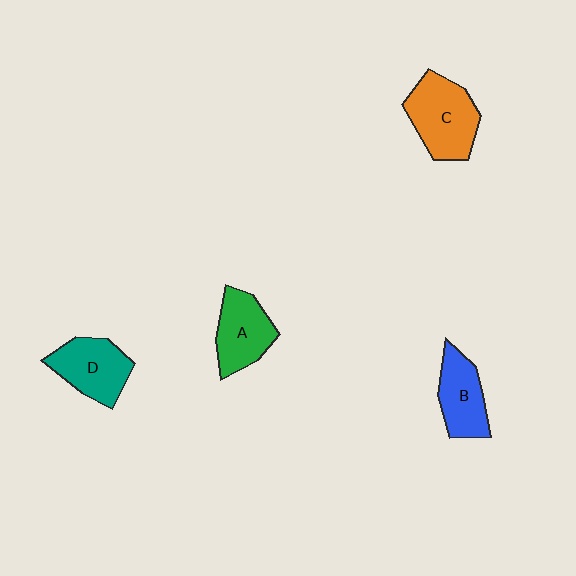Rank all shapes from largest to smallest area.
From largest to smallest: C (orange), D (teal), A (green), B (blue).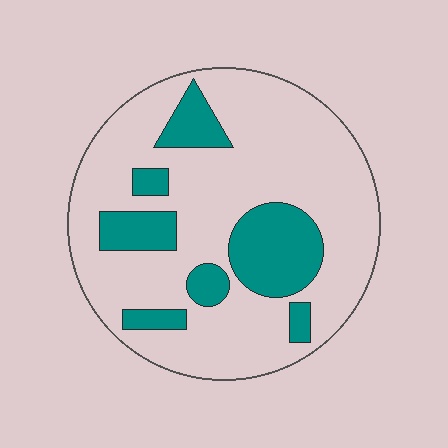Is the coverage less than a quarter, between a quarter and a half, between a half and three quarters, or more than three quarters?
Less than a quarter.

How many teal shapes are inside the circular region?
7.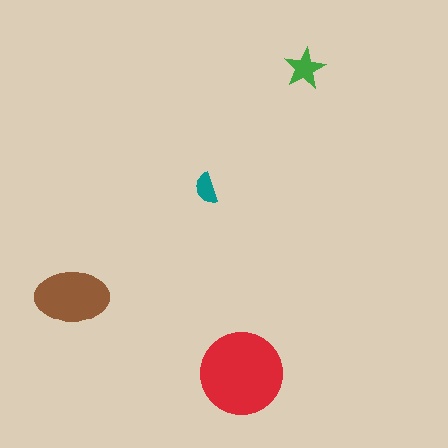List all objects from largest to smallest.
The red circle, the brown ellipse, the green star, the teal semicircle.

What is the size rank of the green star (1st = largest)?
3rd.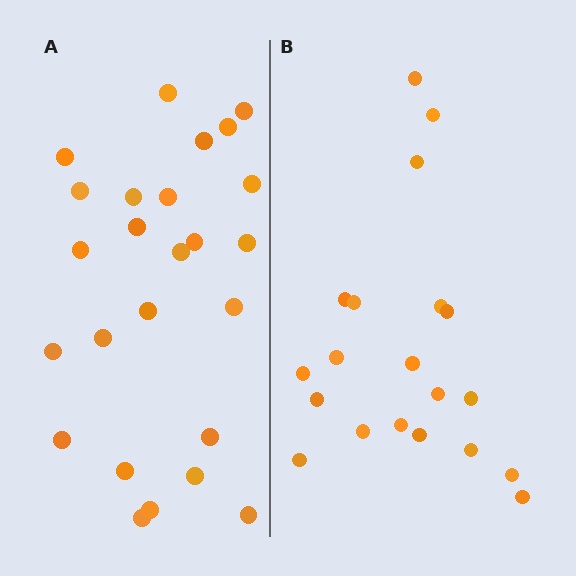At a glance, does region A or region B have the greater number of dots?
Region A (the left region) has more dots.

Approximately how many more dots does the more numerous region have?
Region A has about 5 more dots than region B.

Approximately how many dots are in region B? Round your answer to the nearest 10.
About 20 dots.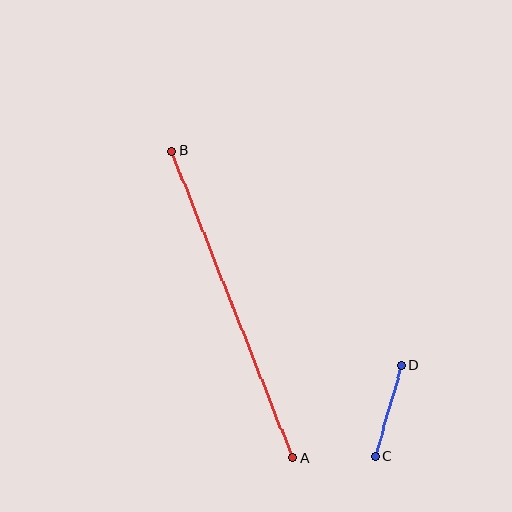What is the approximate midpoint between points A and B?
The midpoint is at approximately (232, 304) pixels.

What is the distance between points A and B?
The distance is approximately 330 pixels.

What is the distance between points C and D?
The distance is approximately 95 pixels.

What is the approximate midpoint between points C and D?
The midpoint is at approximately (389, 411) pixels.